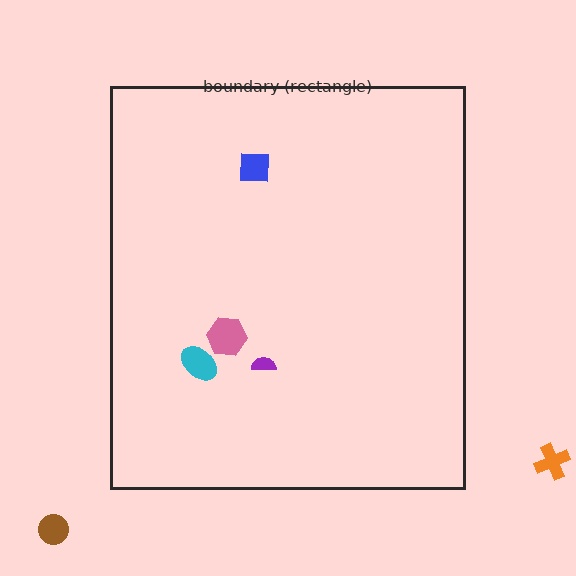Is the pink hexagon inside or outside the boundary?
Inside.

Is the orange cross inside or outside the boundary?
Outside.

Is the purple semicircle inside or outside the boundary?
Inside.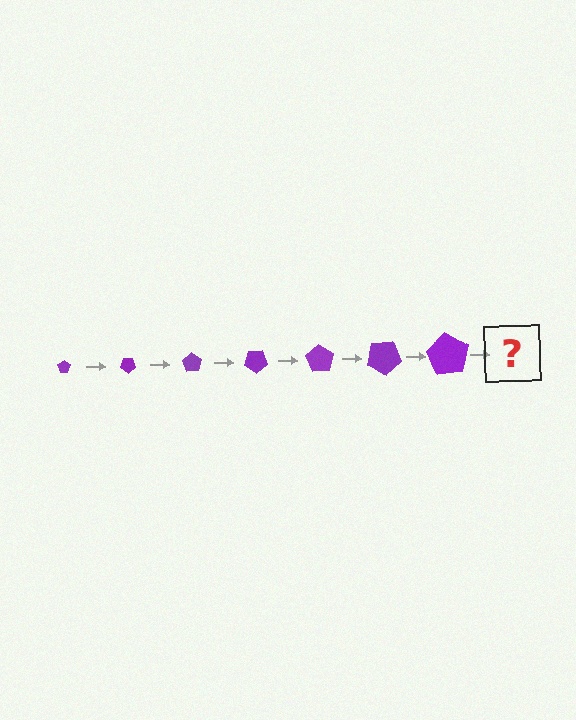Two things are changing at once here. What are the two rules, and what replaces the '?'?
The two rules are that the pentagon grows larger each step and it rotates 35 degrees each step. The '?' should be a pentagon, larger than the previous one and rotated 245 degrees from the start.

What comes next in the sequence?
The next element should be a pentagon, larger than the previous one and rotated 245 degrees from the start.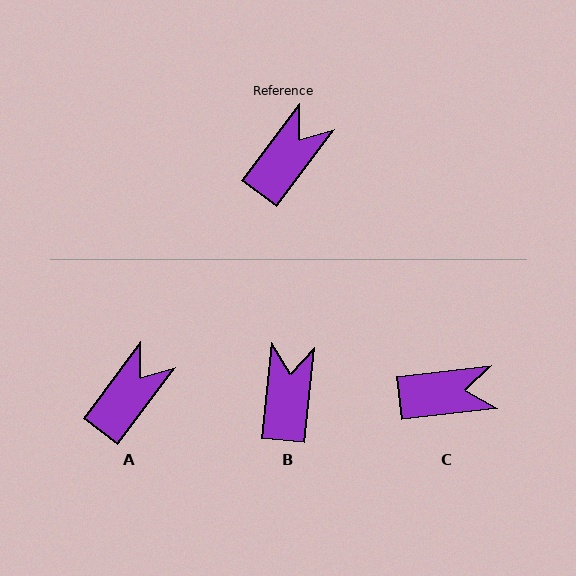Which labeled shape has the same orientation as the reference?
A.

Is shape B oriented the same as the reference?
No, it is off by about 31 degrees.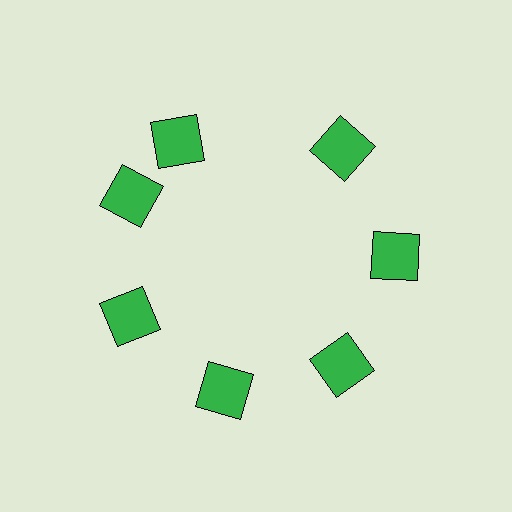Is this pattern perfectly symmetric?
No. The 7 green squares are arranged in a ring, but one element near the 12 o'clock position is rotated out of alignment along the ring, breaking the 7-fold rotational symmetry.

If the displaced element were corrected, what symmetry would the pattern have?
It would have 7-fold rotational symmetry — the pattern would map onto itself every 51 degrees.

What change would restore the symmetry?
The symmetry would be restored by rotating it back into even spacing with its neighbors so that all 7 squares sit at equal angles and equal distance from the center.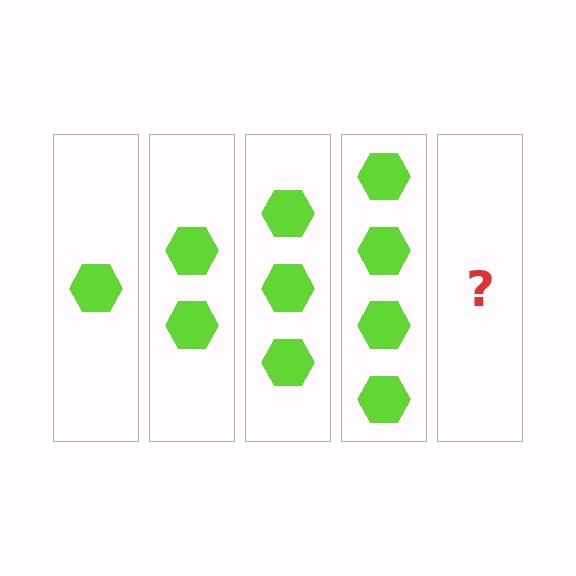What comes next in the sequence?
The next element should be 5 hexagons.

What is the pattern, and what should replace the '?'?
The pattern is that each step adds one more hexagon. The '?' should be 5 hexagons.